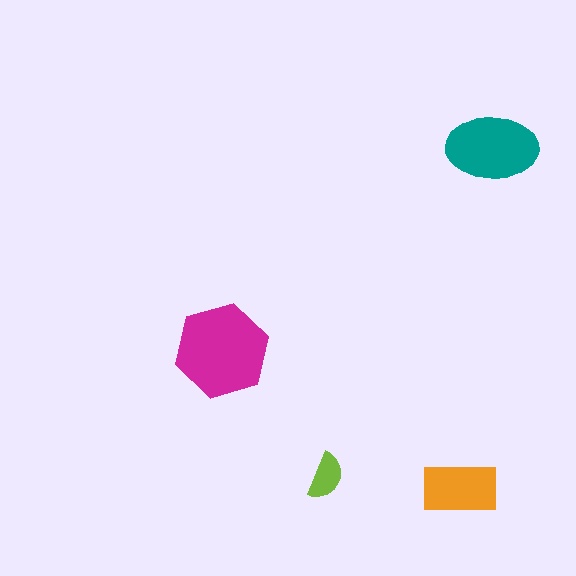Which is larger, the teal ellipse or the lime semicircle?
The teal ellipse.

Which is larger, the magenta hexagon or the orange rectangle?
The magenta hexagon.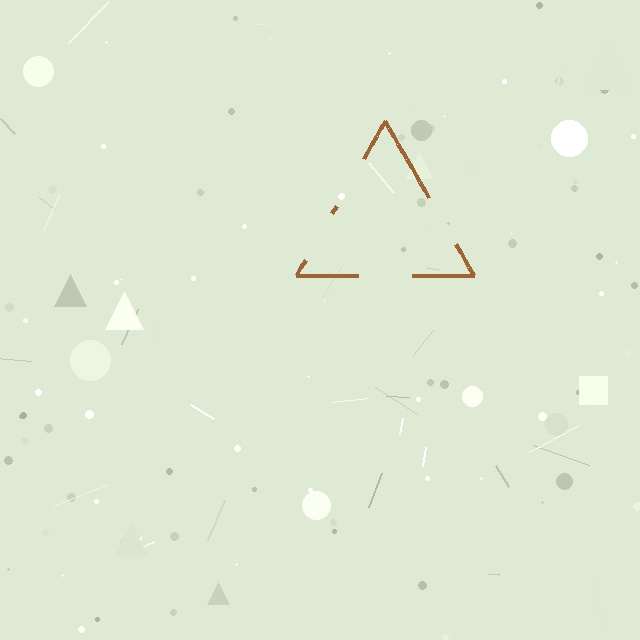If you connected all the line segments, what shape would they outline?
They would outline a triangle.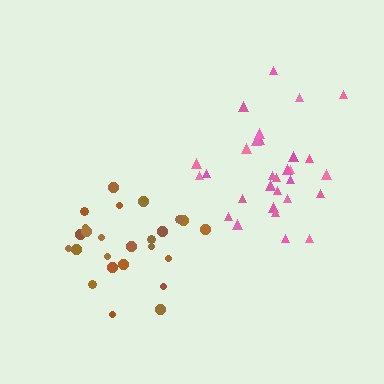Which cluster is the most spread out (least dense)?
Brown.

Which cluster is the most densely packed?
Pink.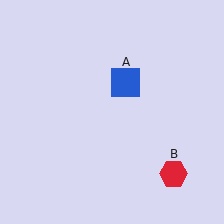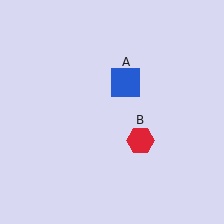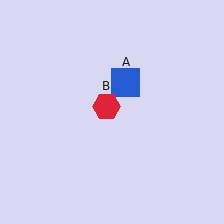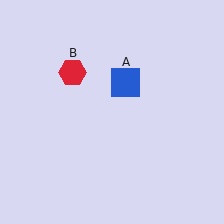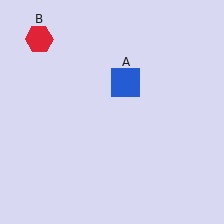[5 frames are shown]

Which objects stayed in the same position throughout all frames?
Blue square (object A) remained stationary.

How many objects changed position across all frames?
1 object changed position: red hexagon (object B).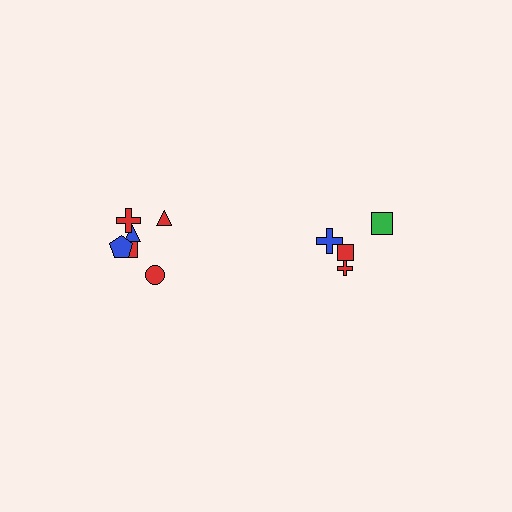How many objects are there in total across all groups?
There are 10 objects.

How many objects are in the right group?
There are 4 objects.